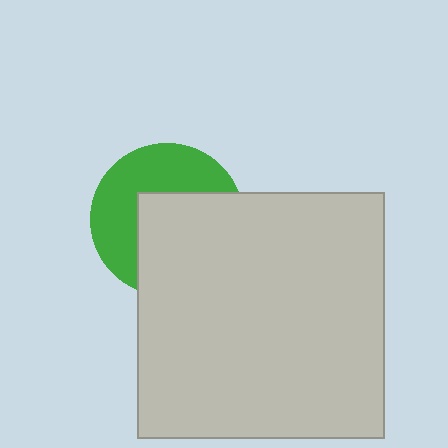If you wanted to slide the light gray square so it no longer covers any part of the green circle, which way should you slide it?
Slide it toward the lower-right — that is the most direct way to separate the two shapes.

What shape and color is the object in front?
The object in front is a light gray square.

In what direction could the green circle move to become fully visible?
The green circle could move toward the upper-left. That would shift it out from behind the light gray square entirely.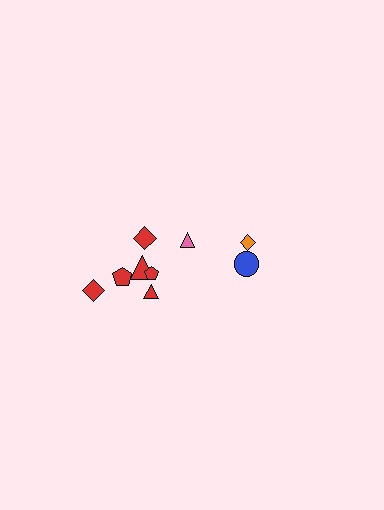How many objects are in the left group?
There are 6 objects.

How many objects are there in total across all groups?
There are 9 objects.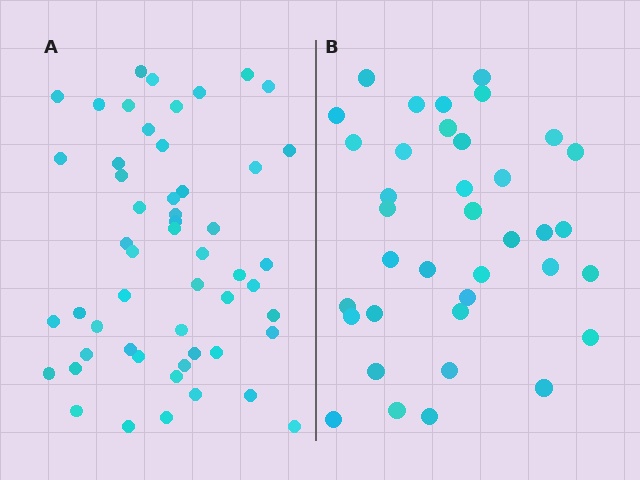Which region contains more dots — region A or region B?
Region A (the left region) has more dots.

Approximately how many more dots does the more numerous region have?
Region A has approximately 15 more dots than region B.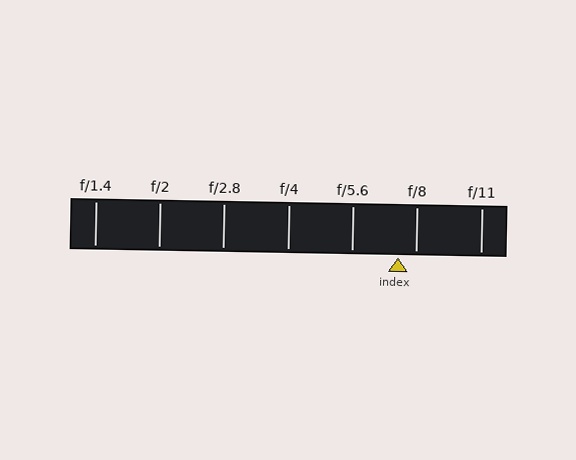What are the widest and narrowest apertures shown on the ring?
The widest aperture shown is f/1.4 and the narrowest is f/11.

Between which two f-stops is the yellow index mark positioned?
The index mark is between f/5.6 and f/8.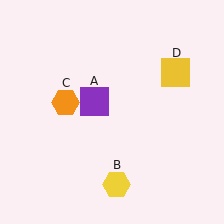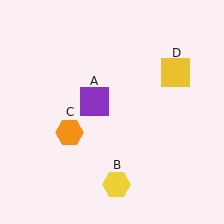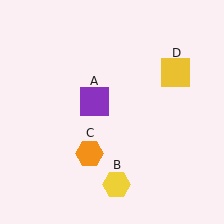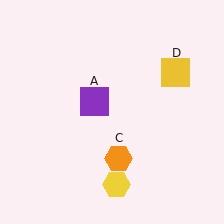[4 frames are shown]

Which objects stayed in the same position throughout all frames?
Purple square (object A) and yellow hexagon (object B) and yellow square (object D) remained stationary.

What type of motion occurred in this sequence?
The orange hexagon (object C) rotated counterclockwise around the center of the scene.